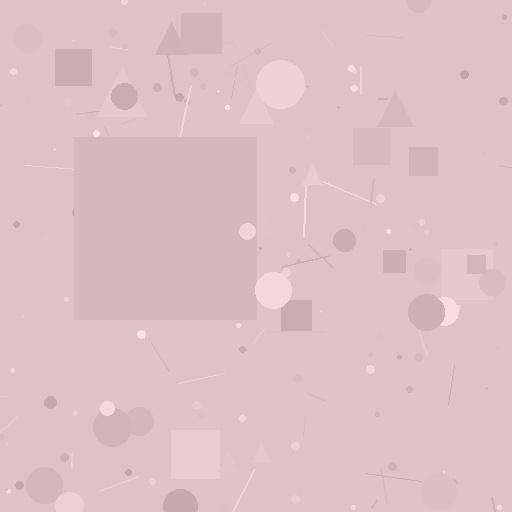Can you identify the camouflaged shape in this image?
The camouflaged shape is a square.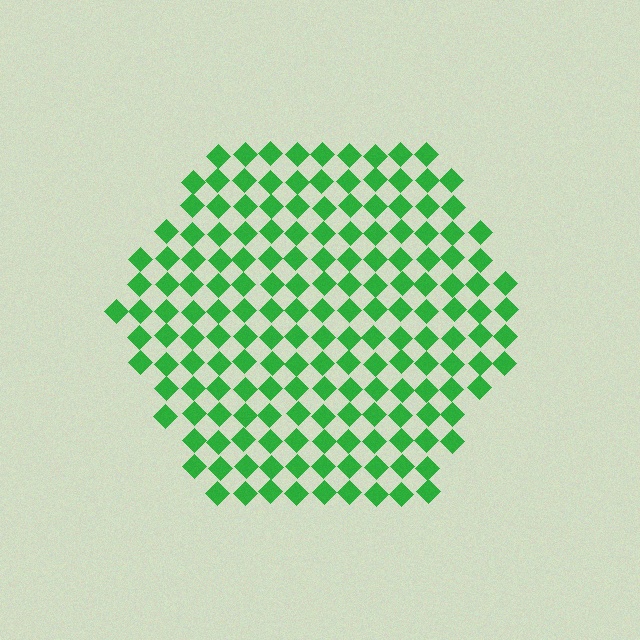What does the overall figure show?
The overall figure shows a hexagon.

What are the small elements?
The small elements are diamonds.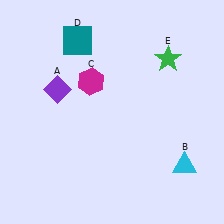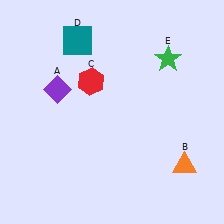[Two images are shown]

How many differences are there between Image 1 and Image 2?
There are 2 differences between the two images.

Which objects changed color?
B changed from cyan to orange. C changed from magenta to red.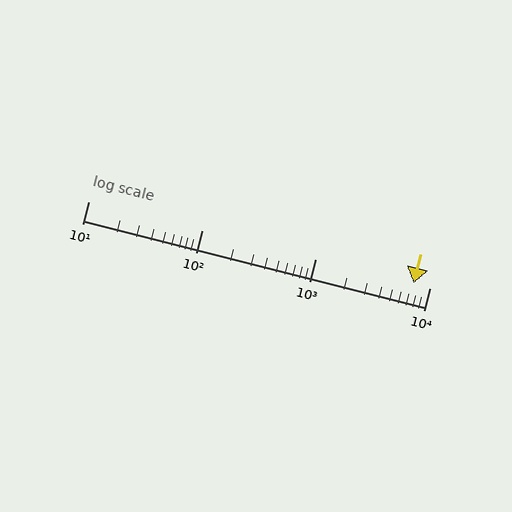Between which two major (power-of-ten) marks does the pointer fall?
The pointer is between 1000 and 10000.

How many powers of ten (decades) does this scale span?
The scale spans 3 decades, from 10 to 10000.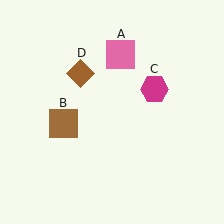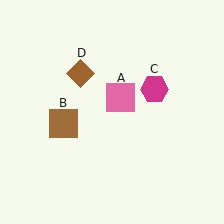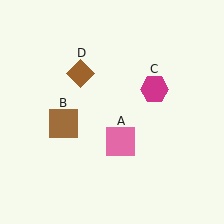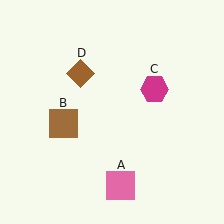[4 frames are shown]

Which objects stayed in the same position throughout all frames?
Brown square (object B) and magenta hexagon (object C) and brown diamond (object D) remained stationary.